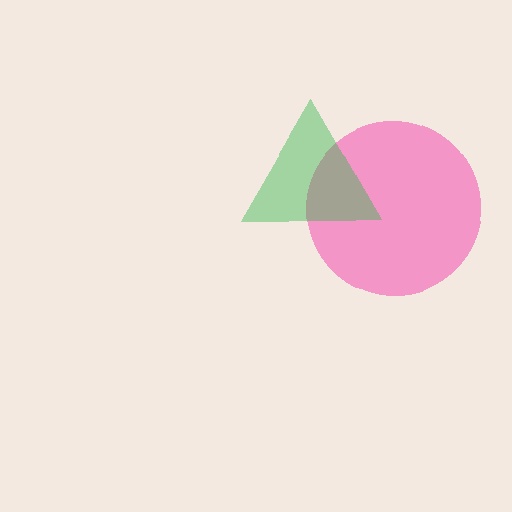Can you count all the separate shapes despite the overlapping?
Yes, there are 2 separate shapes.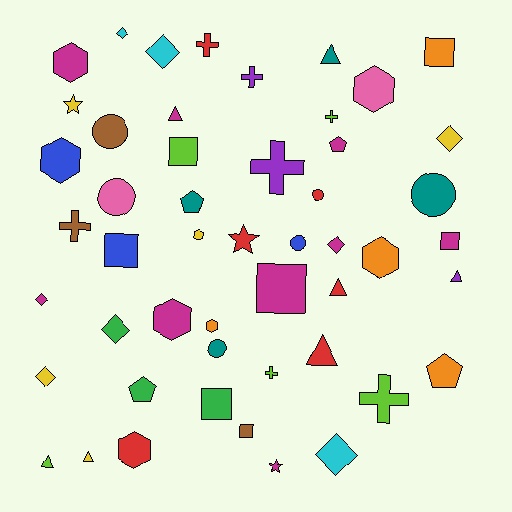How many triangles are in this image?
There are 7 triangles.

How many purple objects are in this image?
There are 3 purple objects.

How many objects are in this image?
There are 50 objects.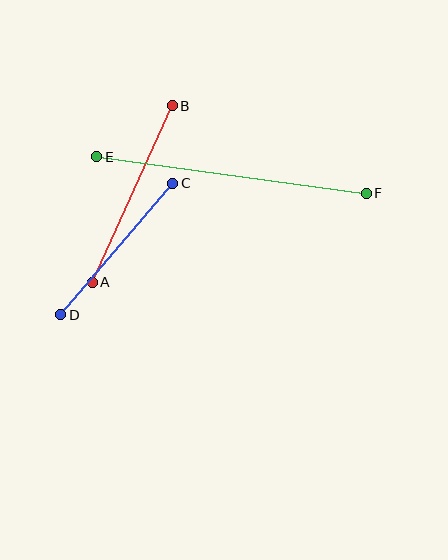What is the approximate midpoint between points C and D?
The midpoint is at approximately (117, 249) pixels.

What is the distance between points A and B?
The distance is approximately 194 pixels.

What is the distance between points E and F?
The distance is approximately 272 pixels.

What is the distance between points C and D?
The distance is approximately 173 pixels.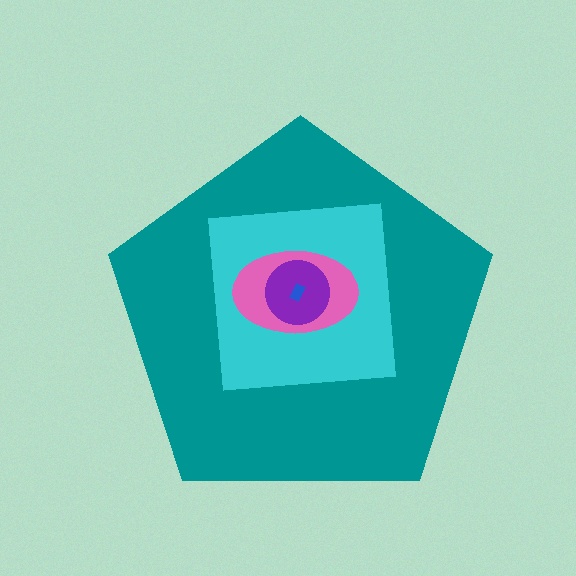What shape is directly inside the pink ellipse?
The purple circle.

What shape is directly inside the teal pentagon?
The cyan square.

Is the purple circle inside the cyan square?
Yes.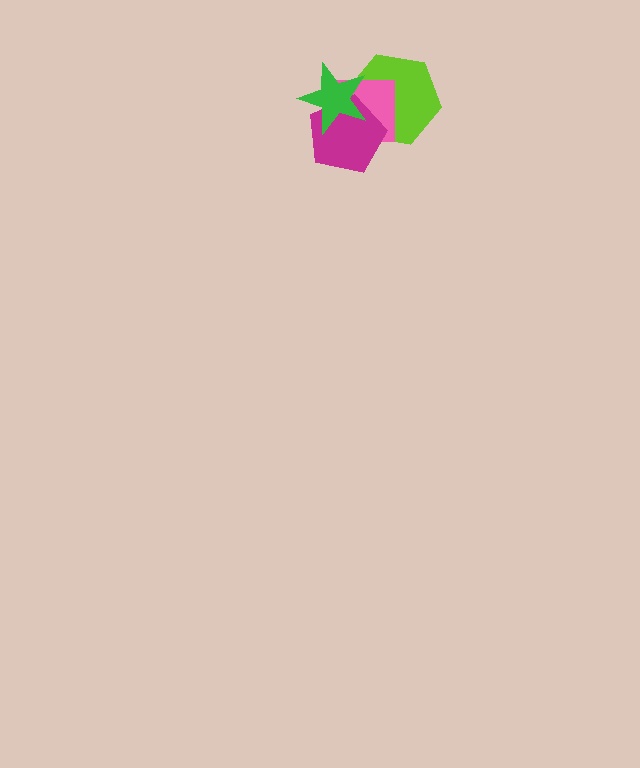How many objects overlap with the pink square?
3 objects overlap with the pink square.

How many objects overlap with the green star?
3 objects overlap with the green star.